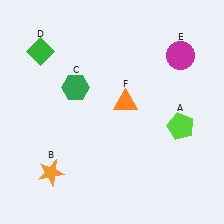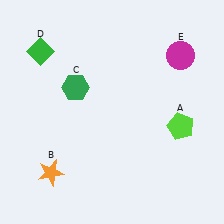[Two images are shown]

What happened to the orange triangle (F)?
The orange triangle (F) was removed in Image 2. It was in the top-right area of Image 1.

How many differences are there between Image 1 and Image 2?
There is 1 difference between the two images.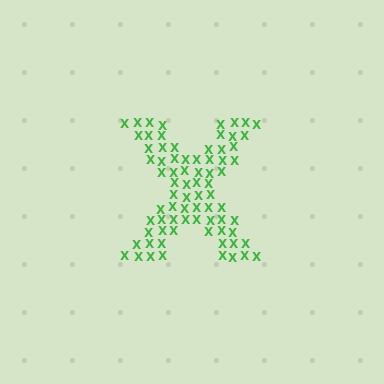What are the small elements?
The small elements are letter X's.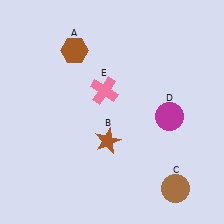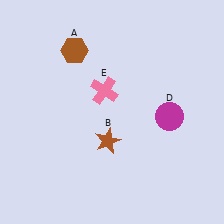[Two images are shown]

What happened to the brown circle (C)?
The brown circle (C) was removed in Image 2. It was in the bottom-right area of Image 1.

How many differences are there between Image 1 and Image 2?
There is 1 difference between the two images.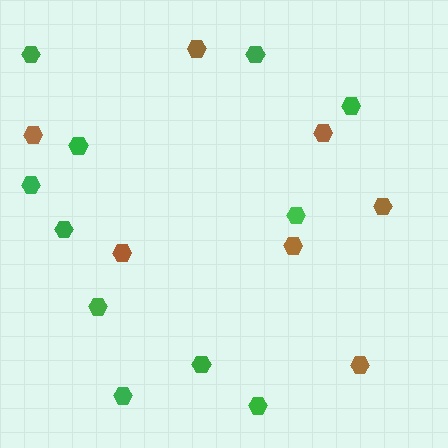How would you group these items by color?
There are 2 groups: one group of green hexagons (11) and one group of brown hexagons (7).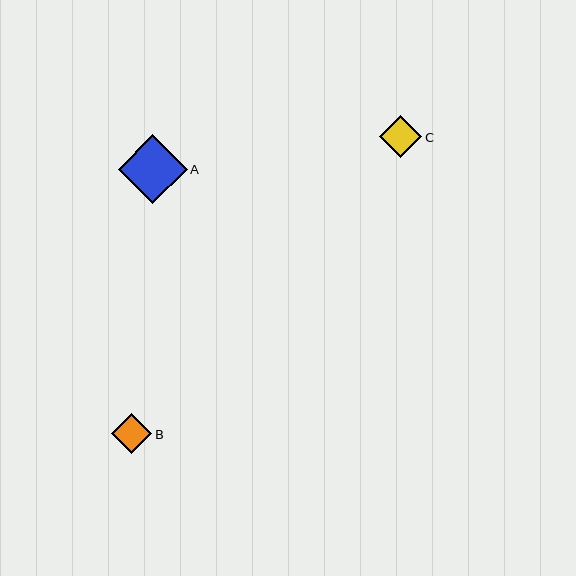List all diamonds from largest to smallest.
From largest to smallest: A, C, B.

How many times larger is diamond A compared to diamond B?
Diamond A is approximately 1.7 times the size of diamond B.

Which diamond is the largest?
Diamond A is the largest with a size of approximately 69 pixels.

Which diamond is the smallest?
Diamond B is the smallest with a size of approximately 40 pixels.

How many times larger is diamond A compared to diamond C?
Diamond A is approximately 1.6 times the size of diamond C.